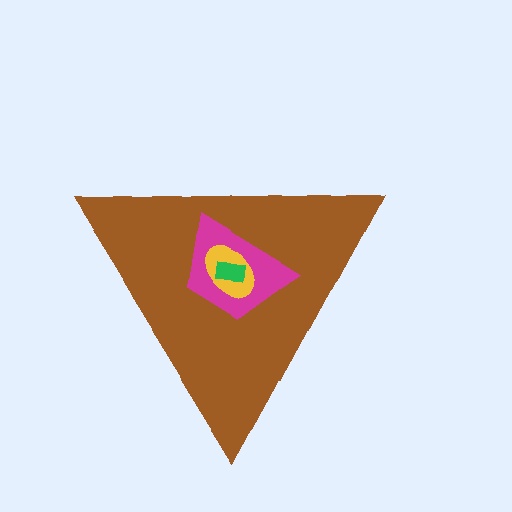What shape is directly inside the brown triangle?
The magenta trapezoid.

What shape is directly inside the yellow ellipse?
The green rectangle.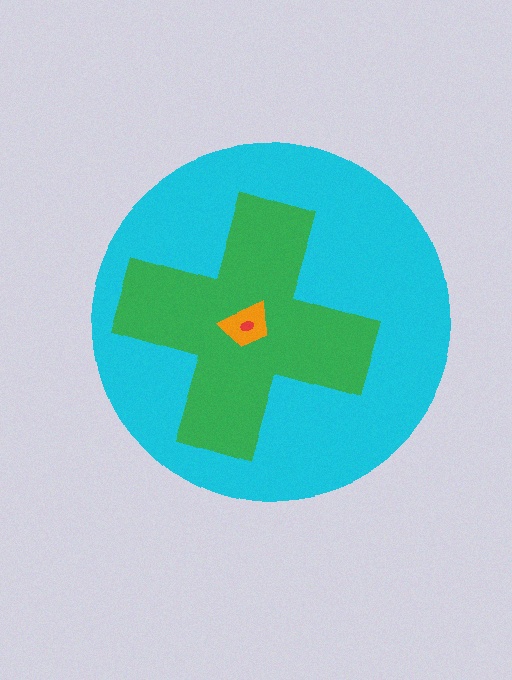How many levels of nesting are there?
4.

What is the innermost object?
The red ellipse.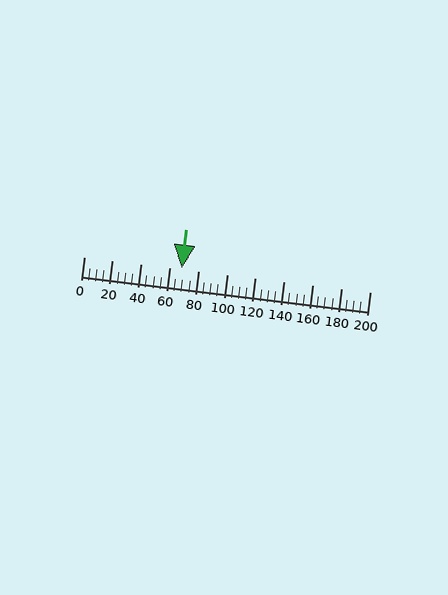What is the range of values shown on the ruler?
The ruler shows values from 0 to 200.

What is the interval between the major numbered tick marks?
The major tick marks are spaced 20 units apart.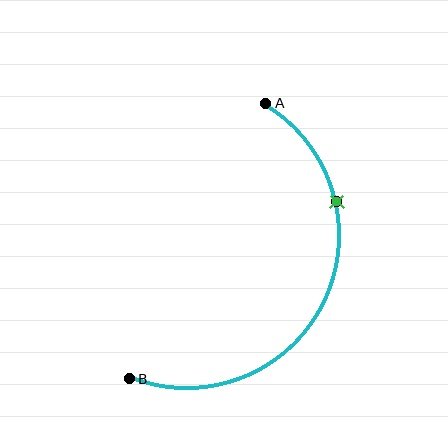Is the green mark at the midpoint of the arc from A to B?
No. The green mark lies on the arc but is closer to endpoint A. The arc midpoint would be at the point on the curve equidistant along the arc from both A and B.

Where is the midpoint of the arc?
The arc midpoint is the point on the curve farthest from the straight line joining A and B. It sits to the right of that line.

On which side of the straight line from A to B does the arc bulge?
The arc bulges to the right of the straight line connecting A and B.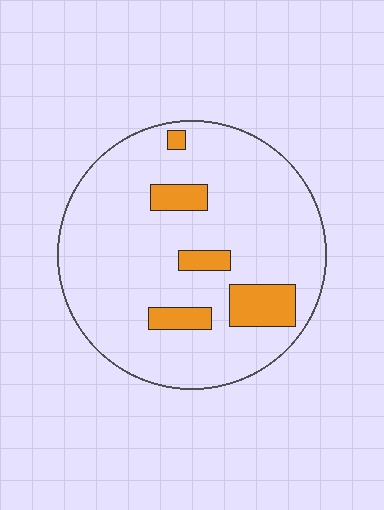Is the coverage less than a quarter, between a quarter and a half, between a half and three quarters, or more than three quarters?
Less than a quarter.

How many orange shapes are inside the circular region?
5.